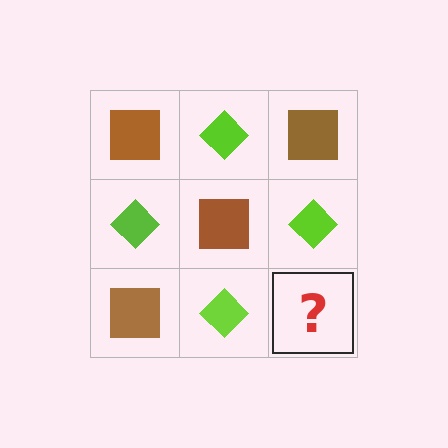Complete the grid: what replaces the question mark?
The question mark should be replaced with a brown square.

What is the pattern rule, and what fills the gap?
The rule is that it alternates brown square and lime diamond in a checkerboard pattern. The gap should be filled with a brown square.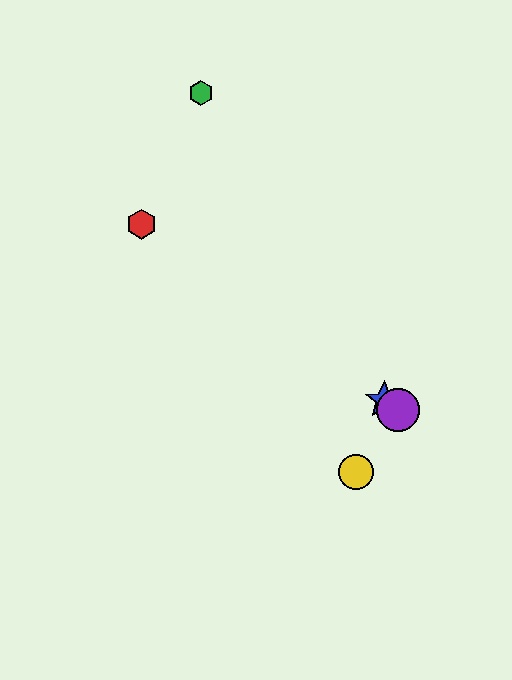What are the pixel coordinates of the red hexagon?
The red hexagon is at (141, 224).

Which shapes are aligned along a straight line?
The red hexagon, the blue star, the purple circle are aligned along a straight line.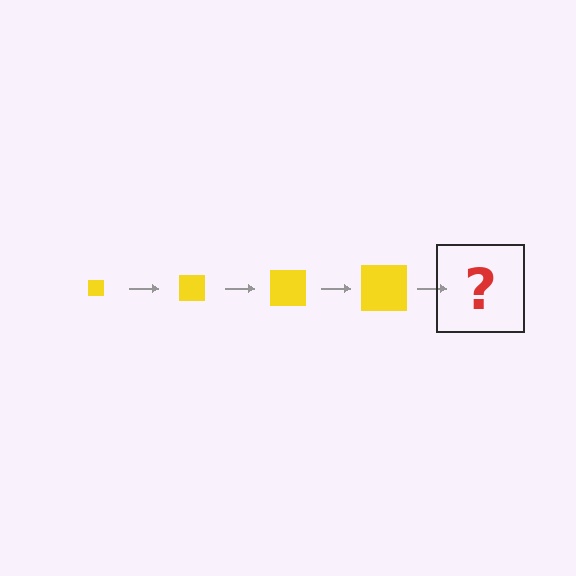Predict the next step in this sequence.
The next step is a yellow square, larger than the previous one.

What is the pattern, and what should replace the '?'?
The pattern is that the square gets progressively larger each step. The '?' should be a yellow square, larger than the previous one.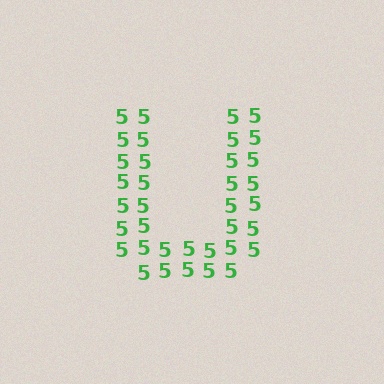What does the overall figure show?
The overall figure shows the letter U.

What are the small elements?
The small elements are digit 5's.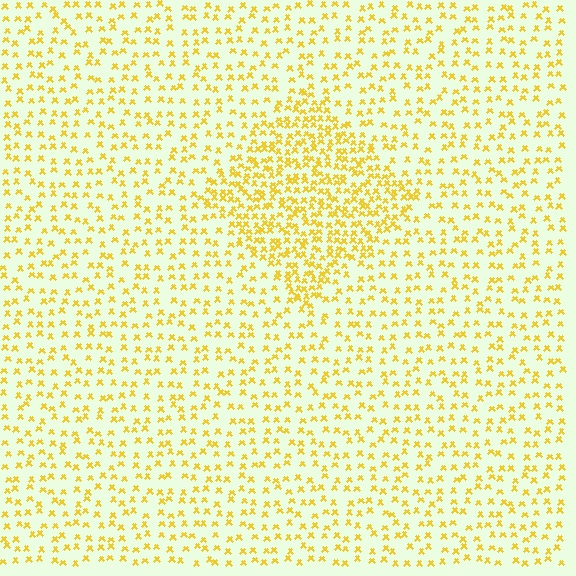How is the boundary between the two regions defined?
The boundary is defined by a change in element density (approximately 2.1x ratio). All elements are the same color, size, and shape.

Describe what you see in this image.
The image contains small yellow elements arranged at two different densities. A diamond-shaped region is visible where the elements are more densely packed than the surrounding area.